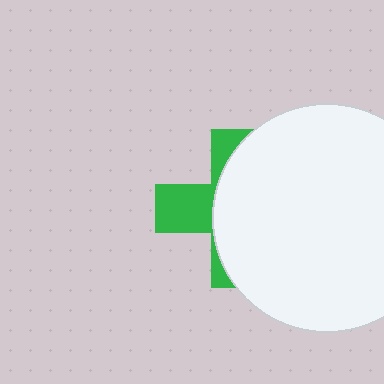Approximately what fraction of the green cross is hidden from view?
Roughly 66% of the green cross is hidden behind the white circle.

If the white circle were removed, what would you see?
You would see the complete green cross.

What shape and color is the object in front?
The object in front is a white circle.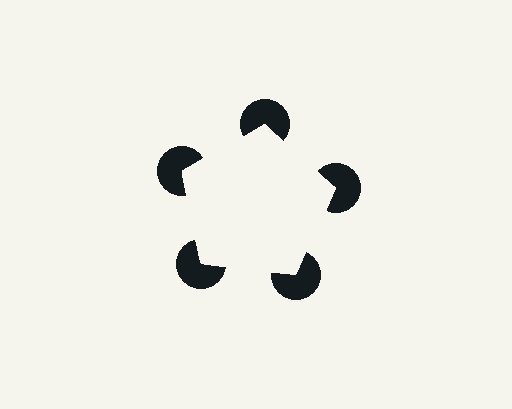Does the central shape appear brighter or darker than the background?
It typically appears slightly brighter than the background, even though no actual brightness change is drawn.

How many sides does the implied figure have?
5 sides.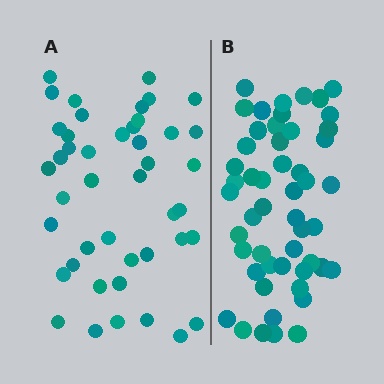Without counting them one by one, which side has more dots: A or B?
Region B (the right region) has more dots.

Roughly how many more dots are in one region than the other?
Region B has roughly 8 or so more dots than region A.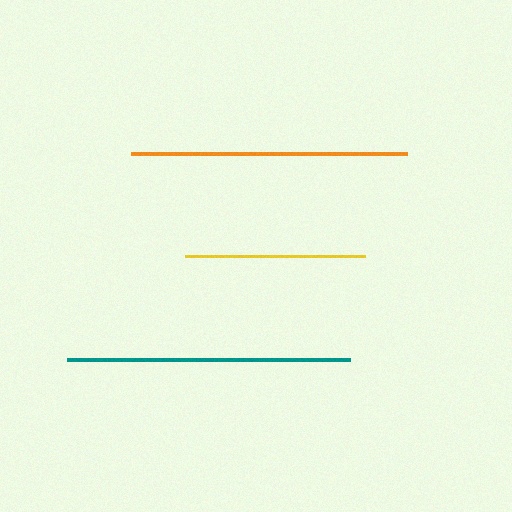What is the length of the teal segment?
The teal segment is approximately 283 pixels long.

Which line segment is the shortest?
The yellow line is the shortest at approximately 180 pixels.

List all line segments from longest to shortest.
From longest to shortest: teal, orange, yellow.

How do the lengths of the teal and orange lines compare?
The teal and orange lines are approximately the same length.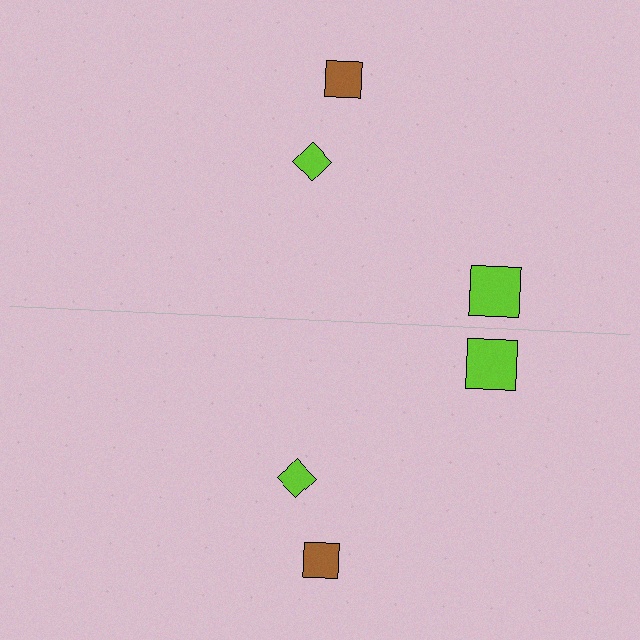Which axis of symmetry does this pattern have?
The pattern has a horizontal axis of symmetry running through the center of the image.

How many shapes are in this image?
There are 6 shapes in this image.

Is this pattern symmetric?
Yes, this pattern has bilateral (reflection) symmetry.